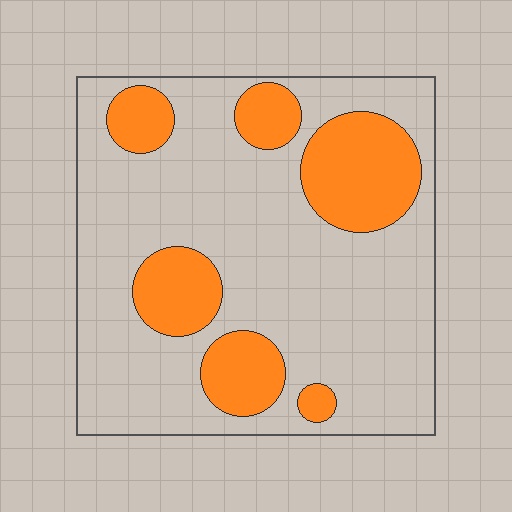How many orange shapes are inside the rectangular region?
6.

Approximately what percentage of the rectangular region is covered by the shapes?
Approximately 25%.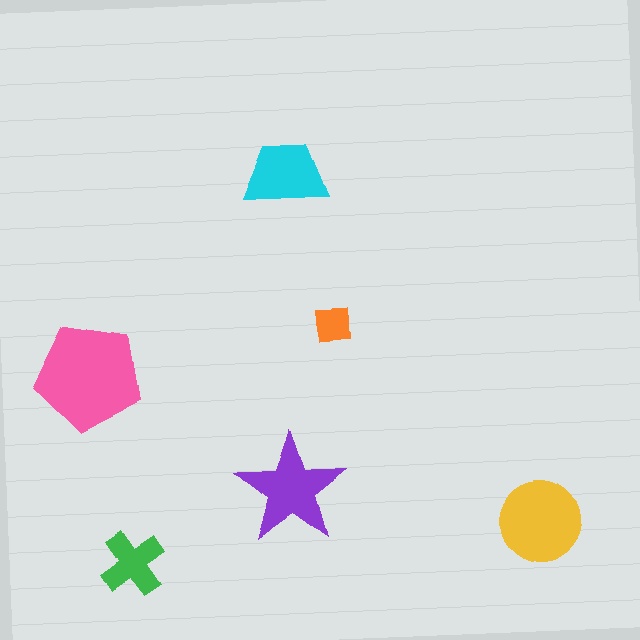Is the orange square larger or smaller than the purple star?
Smaller.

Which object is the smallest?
The orange square.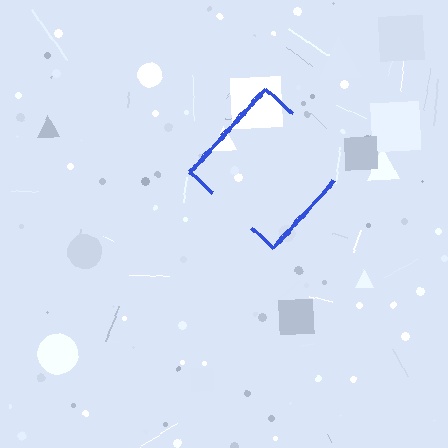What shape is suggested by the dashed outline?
The dashed outline suggests a diamond.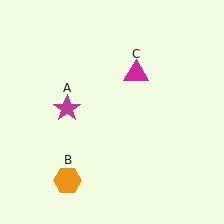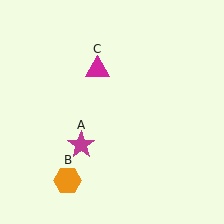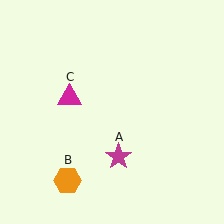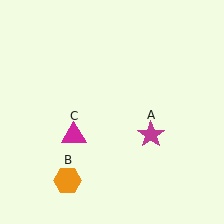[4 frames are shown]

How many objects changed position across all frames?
2 objects changed position: magenta star (object A), magenta triangle (object C).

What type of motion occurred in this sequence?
The magenta star (object A), magenta triangle (object C) rotated counterclockwise around the center of the scene.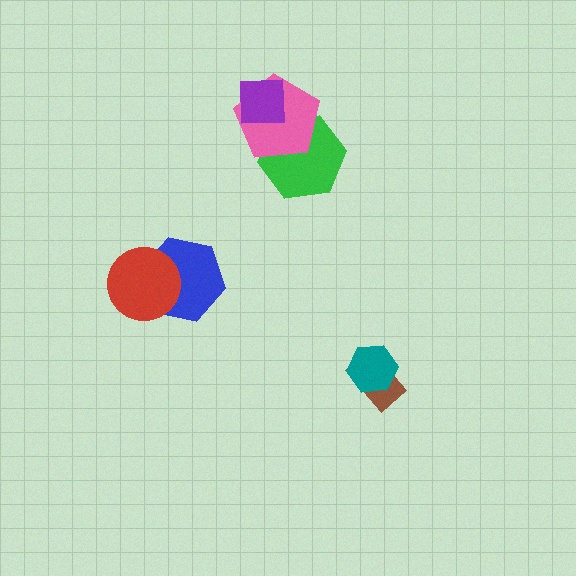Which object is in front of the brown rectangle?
The teal hexagon is in front of the brown rectangle.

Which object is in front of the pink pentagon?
The purple square is in front of the pink pentagon.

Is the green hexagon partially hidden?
Yes, it is partially covered by another shape.